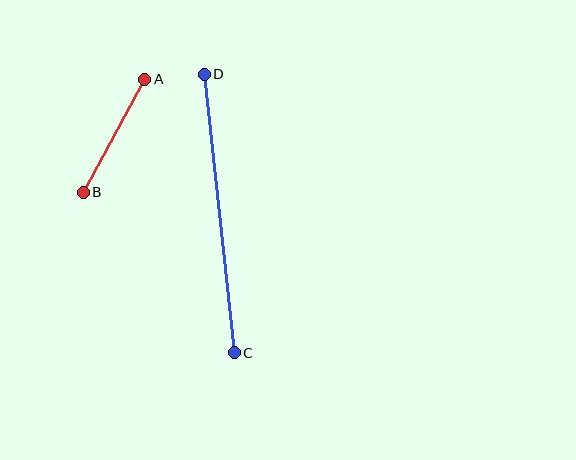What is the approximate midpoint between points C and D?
The midpoint is at approximately (219, 214) pixels.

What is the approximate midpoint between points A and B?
The midpoint is at approximately (114, 136) pixels.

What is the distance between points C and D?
The distance is approximately 280 pixels.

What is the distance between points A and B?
The distance is approximately 128 pixels.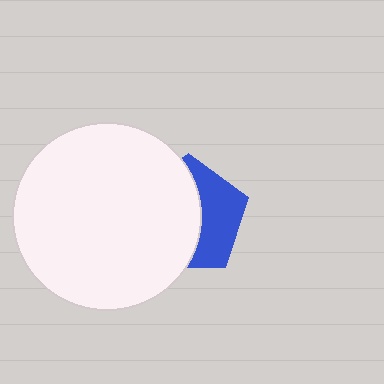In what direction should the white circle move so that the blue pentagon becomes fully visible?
The white circle should move left. That is the shortest direction to clear the overlap and leave the blue pentagon fully visible.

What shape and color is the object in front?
The object in front is a white circle.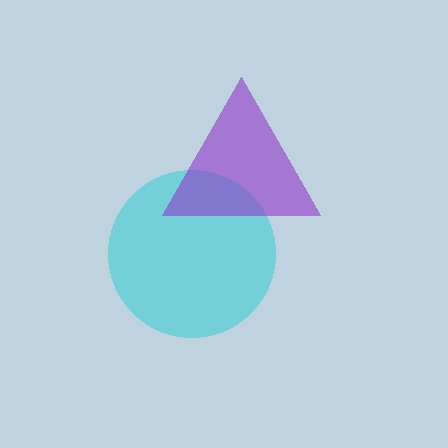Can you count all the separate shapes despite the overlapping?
Yes, there are 2 separate shapes.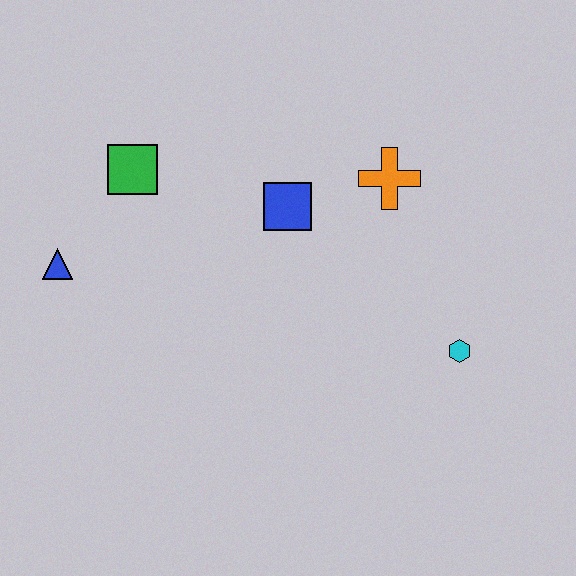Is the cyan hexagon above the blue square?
No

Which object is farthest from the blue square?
The blue triangle is farthest from the blue square.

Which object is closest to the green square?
The blue triangle is closest to the green square.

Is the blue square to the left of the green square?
No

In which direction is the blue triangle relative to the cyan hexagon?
The blue triangle is to the left of the cyan hexagon.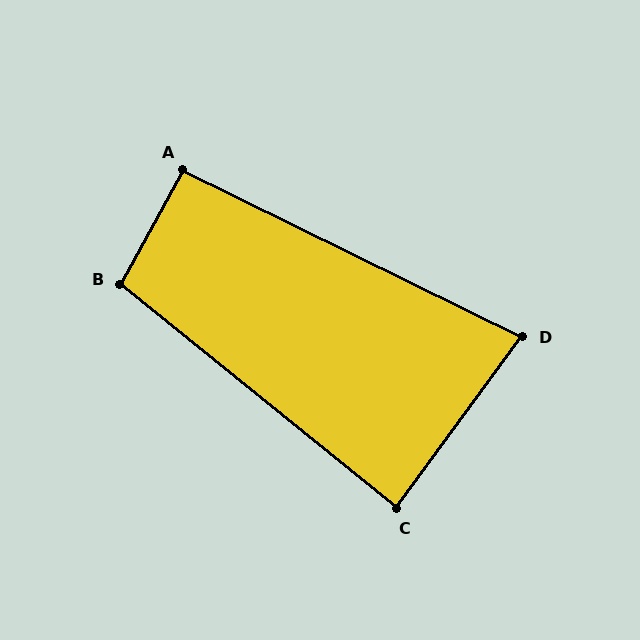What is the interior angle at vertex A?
Approximately 93 degrees (approximately right).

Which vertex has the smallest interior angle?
D, at approximately 80 degrees.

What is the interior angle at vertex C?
Approximately 87 degrees (approximately right).